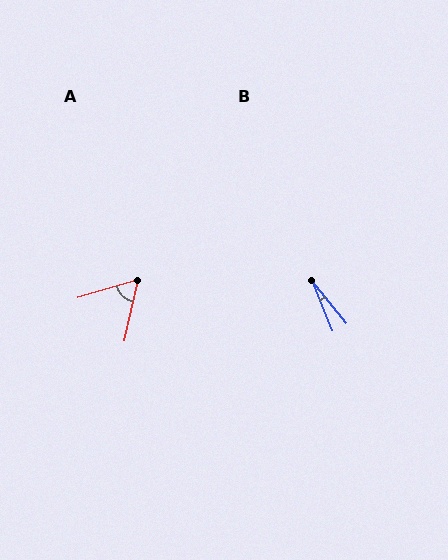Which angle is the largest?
A, at approximately 61 degrees.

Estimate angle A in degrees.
Approximately 61 degrees.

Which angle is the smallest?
B, at approximately 17 degrees.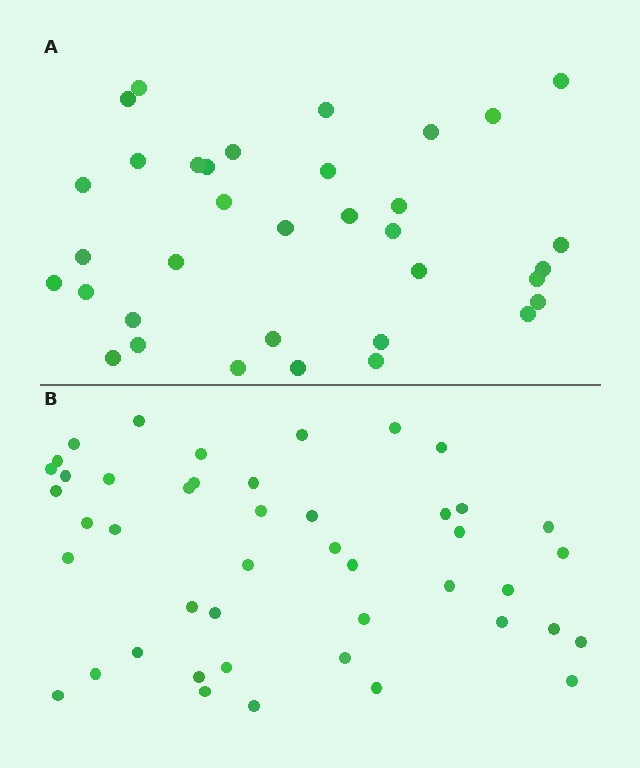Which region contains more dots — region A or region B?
Region B (the bottom region) has more dots.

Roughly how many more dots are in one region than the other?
Region B has roughly 10 or so more dots than region A.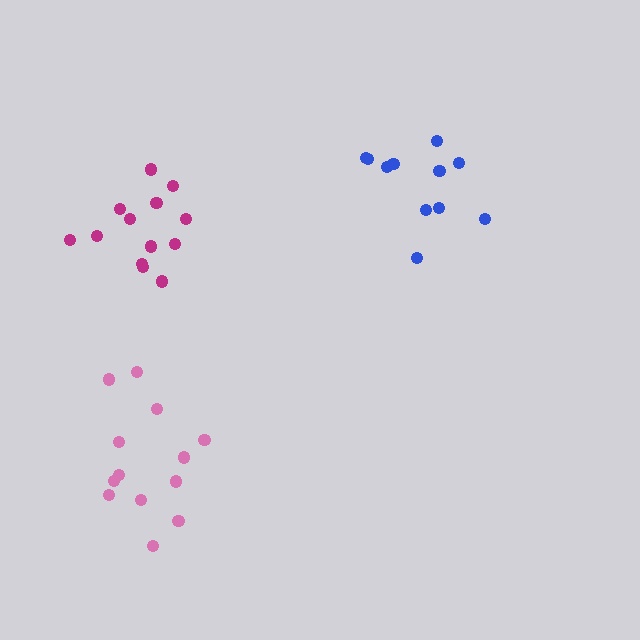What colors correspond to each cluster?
The clusters are colored: magenta, pink, blue.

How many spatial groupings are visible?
There are 3 spatial groupings.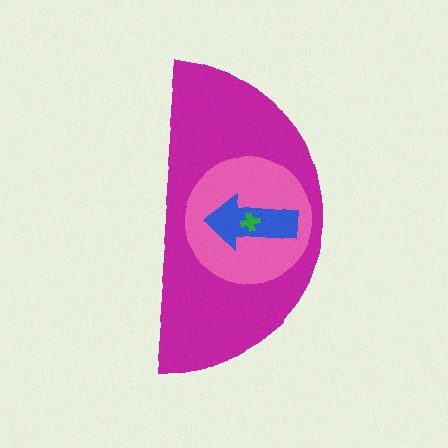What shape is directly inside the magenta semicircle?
The pink circle.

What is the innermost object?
The green cross.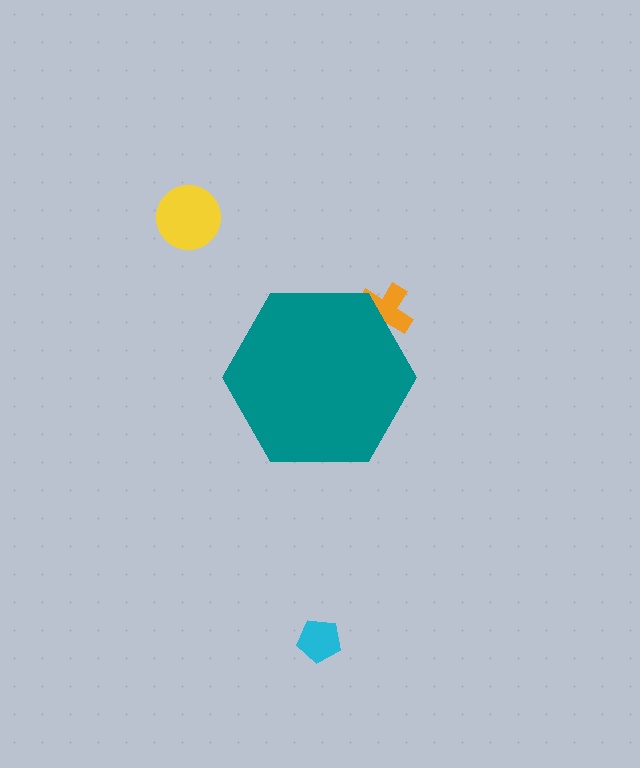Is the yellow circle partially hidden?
No, the yellow circle is fully visible.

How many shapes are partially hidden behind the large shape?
1 shape is partially hidden.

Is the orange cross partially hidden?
Yes, the orange cross is partially hidden behind the teal hexagon.